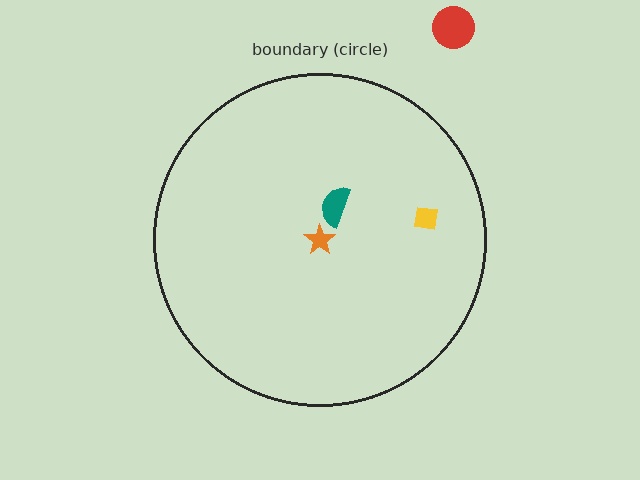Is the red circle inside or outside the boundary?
Outside.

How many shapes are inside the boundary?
3 inside, 1 outside.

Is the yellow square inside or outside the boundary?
Inside.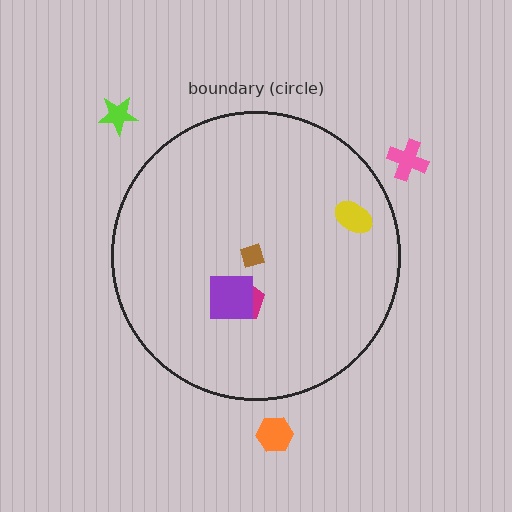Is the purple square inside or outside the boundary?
Inside.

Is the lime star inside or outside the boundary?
Outside.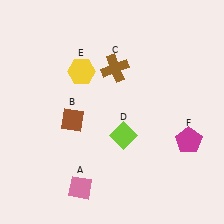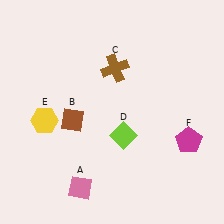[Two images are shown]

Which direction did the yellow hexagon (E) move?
The yellow hexagon (E) moved down.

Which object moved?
The yellow hexagon (E) moved down.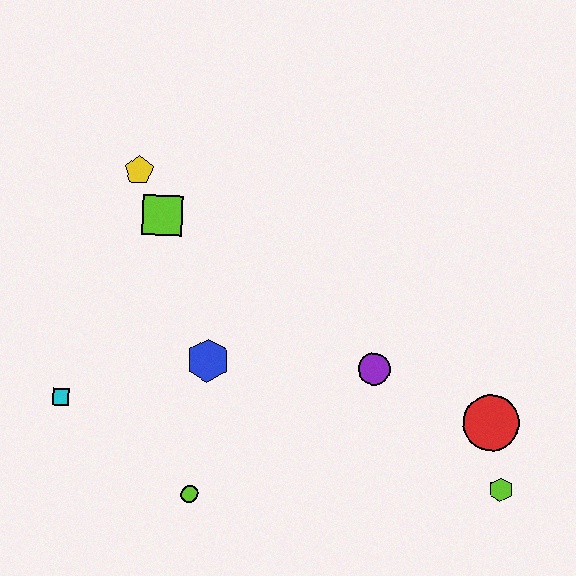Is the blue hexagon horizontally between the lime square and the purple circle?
Yes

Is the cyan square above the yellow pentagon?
No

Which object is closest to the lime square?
The yellow pentagon is closest to the lime square.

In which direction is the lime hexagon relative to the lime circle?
The lime hexagon is to the right of the lime circle.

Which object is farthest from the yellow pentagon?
The lime hexagon is farthest from the yellow pentagon.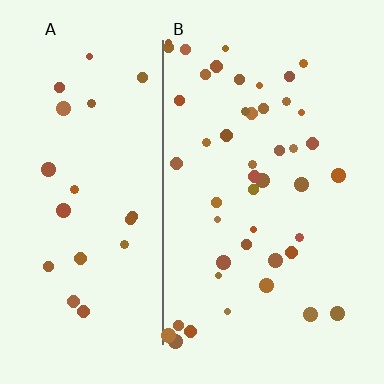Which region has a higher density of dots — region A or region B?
B (the right).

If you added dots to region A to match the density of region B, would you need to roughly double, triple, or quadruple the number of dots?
Approximately double.